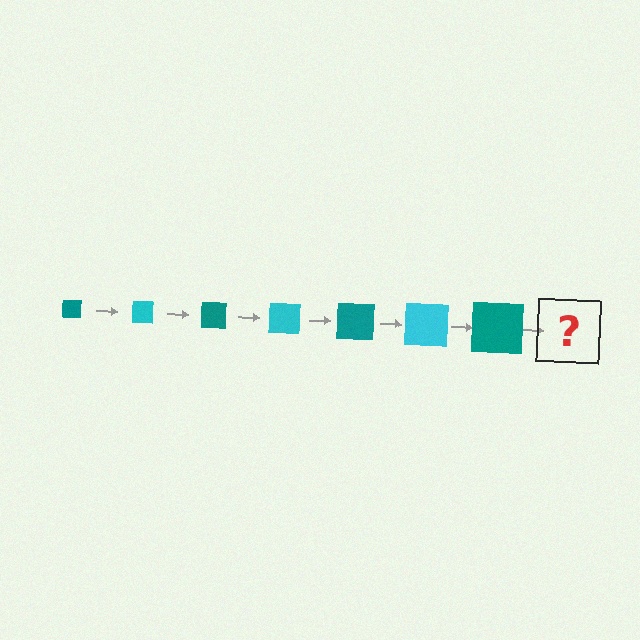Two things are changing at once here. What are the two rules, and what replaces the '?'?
The two rules are that the square grows larger each step and the color cycles through teal and cyan. The '?' should be a cyan square, larger than the previous one.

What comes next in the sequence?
The next element should be a cyan square, larger than the previous one.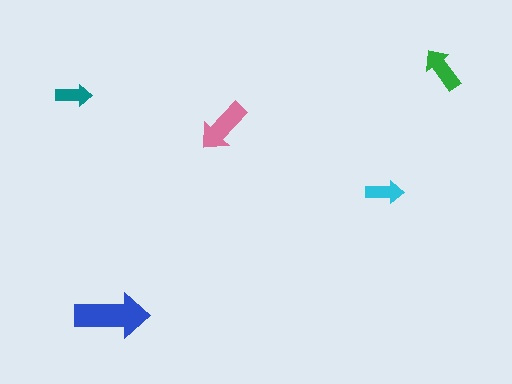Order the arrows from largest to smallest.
the blue one, the pink one, the green one, the cyan one, the teal one.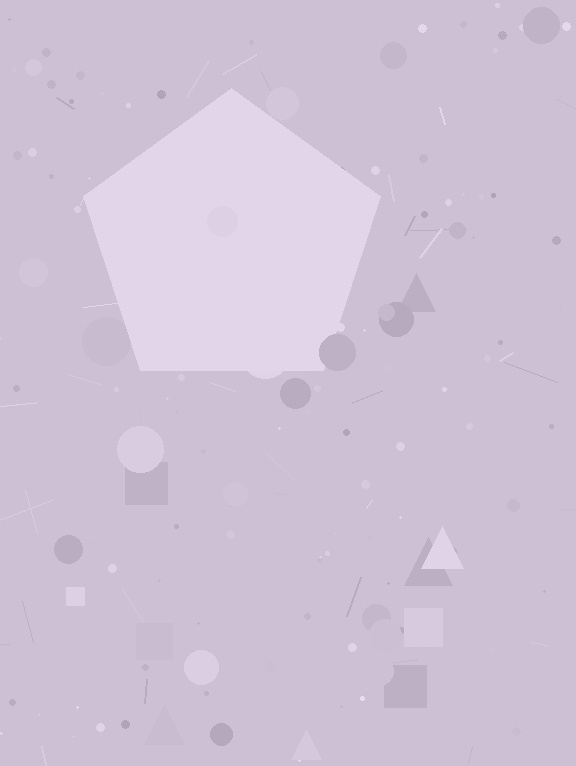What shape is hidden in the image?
A pentagon is hidden in the image.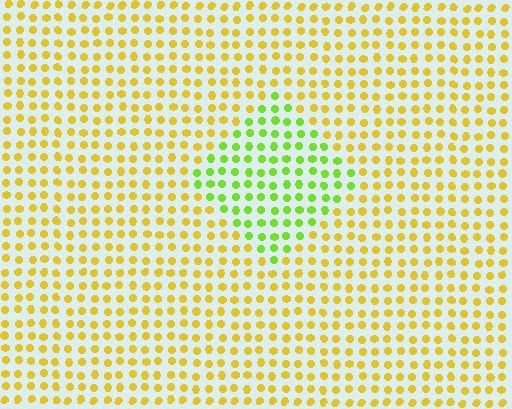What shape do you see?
I see a diamond.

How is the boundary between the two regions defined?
The boundary is defined purely by a slight shift in hue (about 47 degrees). Spacing, size, and orientation are identical on both sides.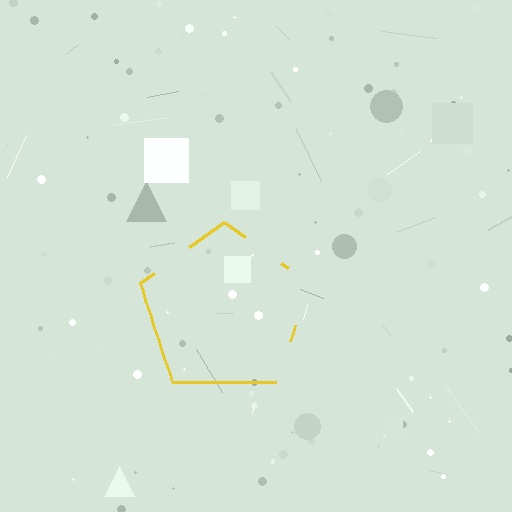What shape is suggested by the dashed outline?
The dashed outline suggests a pentagon.